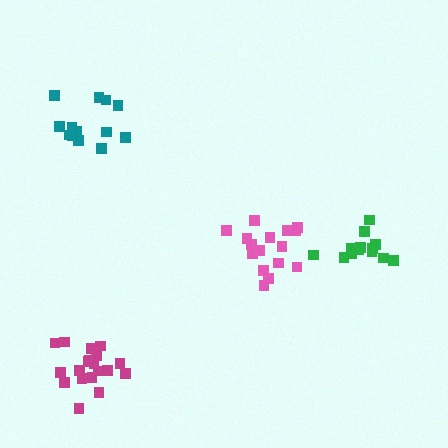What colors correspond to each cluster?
The clusters are colored: pink, magenta, green, teal.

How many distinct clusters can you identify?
There are 4 distinct clusters.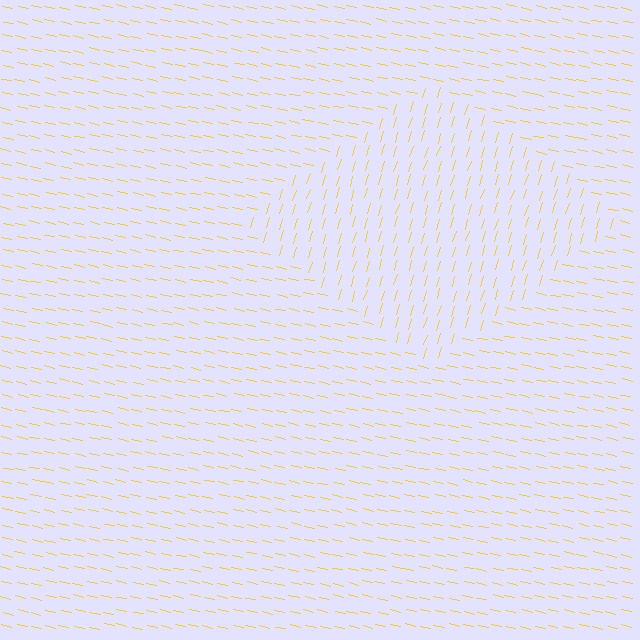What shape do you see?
I see a diamond.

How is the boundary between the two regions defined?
The boundary is defined purely by a change in line orientation (approximately 85 degrees difference). All lines are the same color and thickness.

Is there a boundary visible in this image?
Yes, there is a texture boundary formed by a change in line orientation.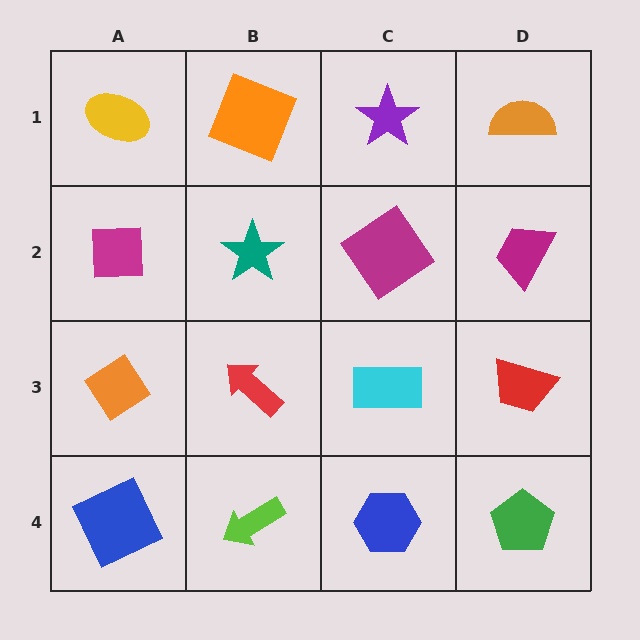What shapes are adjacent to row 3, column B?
A teal star (row 2, column B), a lime arrow (row 4, column B), an orange diamond (row 3, column A), a cyan rectangle (row 3, column C).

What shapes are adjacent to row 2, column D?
An orange semicircle (row 1, column D), a red trapezoid (row 3, column D), a magenta diamond (row 2, column C).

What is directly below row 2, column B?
A red arrow.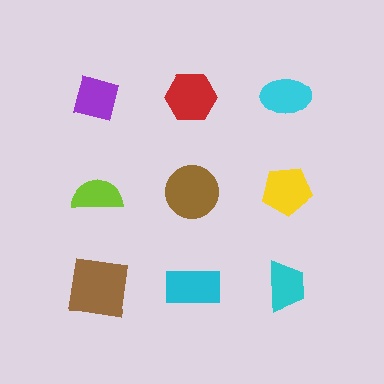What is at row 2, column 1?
A lime semicircle.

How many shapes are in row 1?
3 shapes.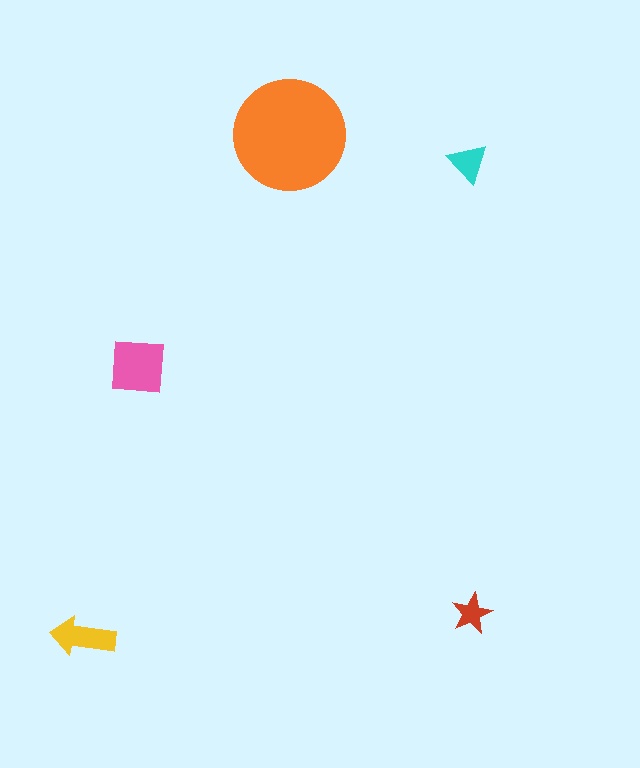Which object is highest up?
The orange circle is topmost.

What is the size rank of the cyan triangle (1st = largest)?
4th.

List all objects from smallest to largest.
The red star, the cyan triangle, the yellow arrow, the pink square, the orange circle.